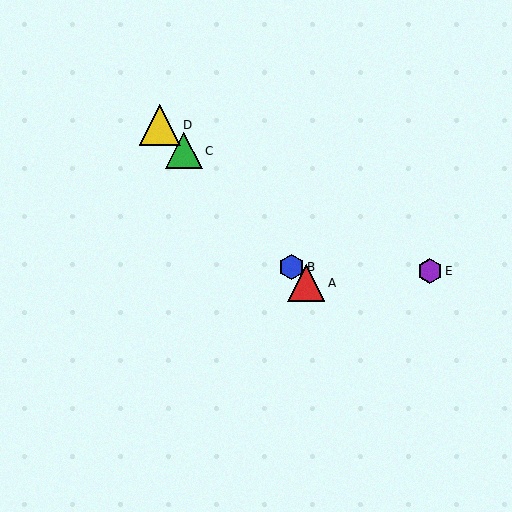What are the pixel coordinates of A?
Object A is at (306, 283).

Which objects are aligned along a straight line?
Objects A, B, C, D are aligned along a straight line.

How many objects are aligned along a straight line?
4 objects (A, B, C, D) are aligned along a straight line.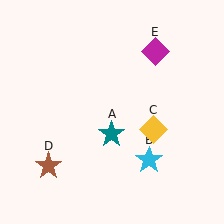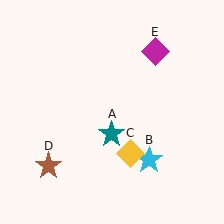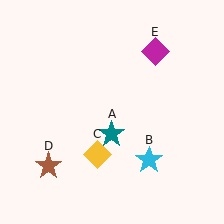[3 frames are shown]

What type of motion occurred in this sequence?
The yellow diamond (object C) rotated clockwise around the center of the scene.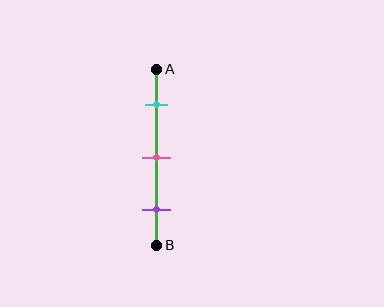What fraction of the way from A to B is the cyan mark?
The cyan mark is approximately 20% (0.2) of the way from A to B.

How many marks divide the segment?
There are 3 marks dividing the segment.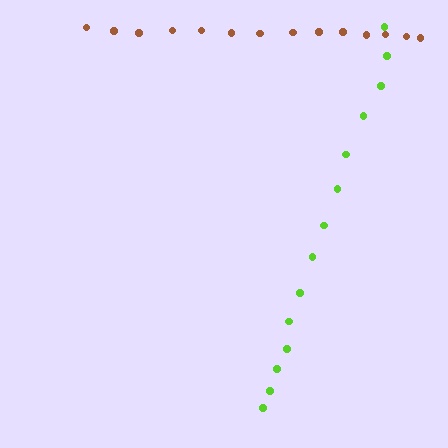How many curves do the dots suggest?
There are 2 distinct paths.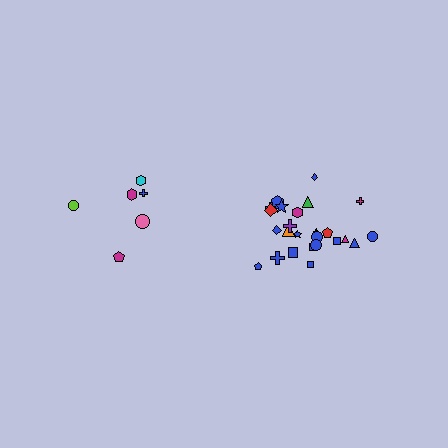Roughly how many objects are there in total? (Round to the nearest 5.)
Roughly 30 objects in total.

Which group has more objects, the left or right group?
The right group.